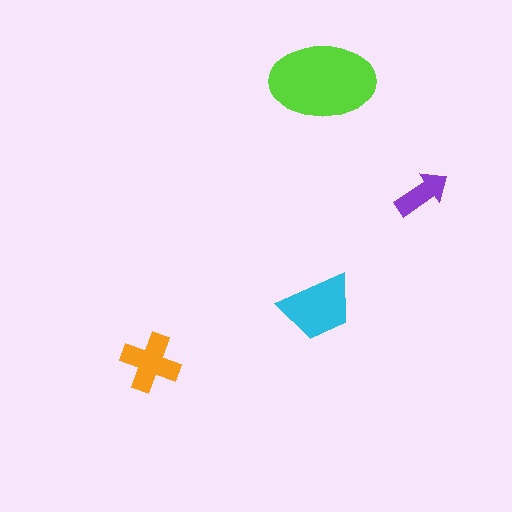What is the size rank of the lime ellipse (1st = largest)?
1st.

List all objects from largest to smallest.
The lime ellipse, the cyan trapezoid, the orange cross, the purple arrow.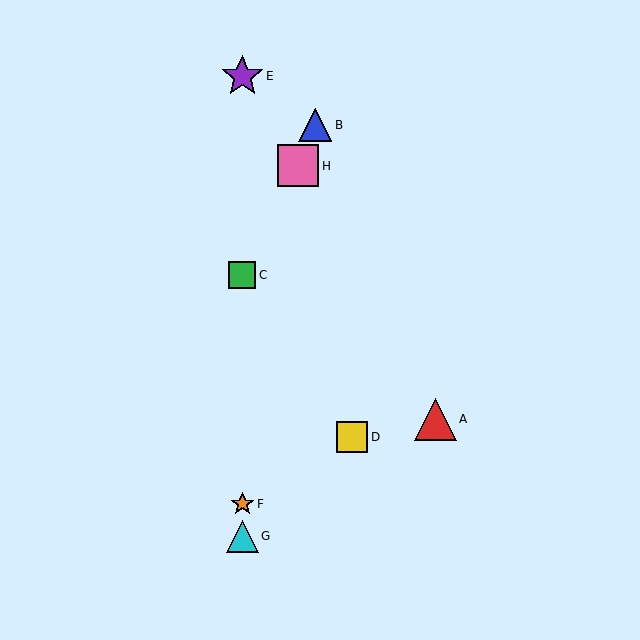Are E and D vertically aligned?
No, E is at x≈242 and D is at x≈352.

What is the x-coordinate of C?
Object C is at x≈242.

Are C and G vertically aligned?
Yes, both are at x≈242.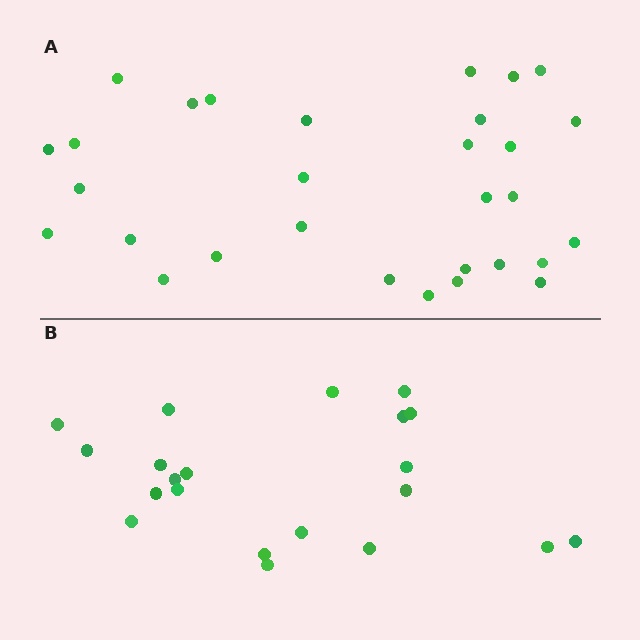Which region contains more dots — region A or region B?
Region A (the top region) has more dots.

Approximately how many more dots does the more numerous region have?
Region A has roughly 8 or so more dots than region B.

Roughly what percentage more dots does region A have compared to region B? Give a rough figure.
About 45% more.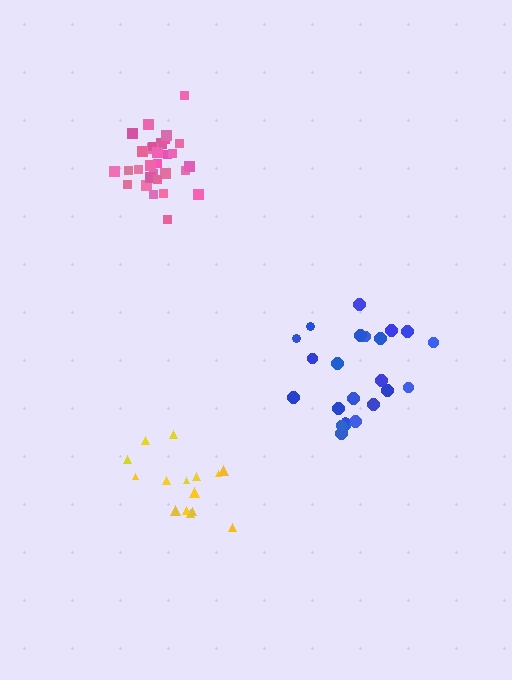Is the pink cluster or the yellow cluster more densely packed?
Pink.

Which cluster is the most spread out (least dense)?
Blue.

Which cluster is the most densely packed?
Pink.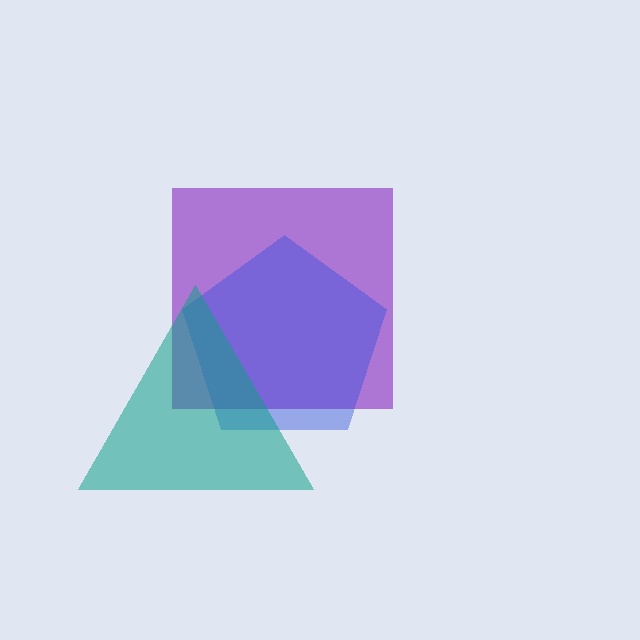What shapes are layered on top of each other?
The layered shapes are: a purple square, a blue pentagon, a teal triangle.